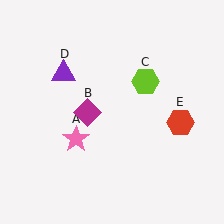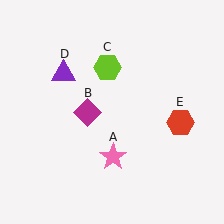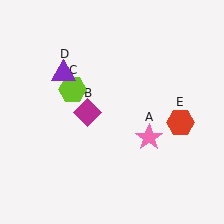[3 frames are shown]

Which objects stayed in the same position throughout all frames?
Magenta diamond (object B) and purple triangle (object D) and red hexagon (object E) remained stationary.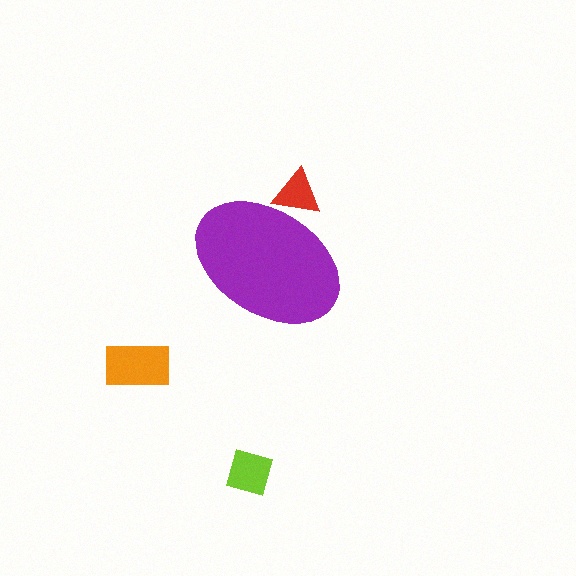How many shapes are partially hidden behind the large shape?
1 shape is partially hidden.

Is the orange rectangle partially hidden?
No, the orange rectangle is fully visible.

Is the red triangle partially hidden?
Yes, the red triangle is partially hidden behind the purple ellipse.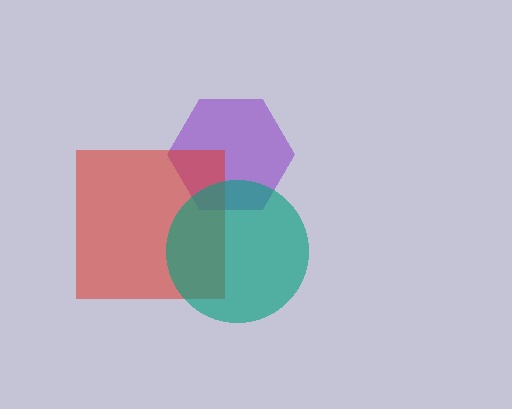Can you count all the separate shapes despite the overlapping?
Yes, there are 3 separate shapes.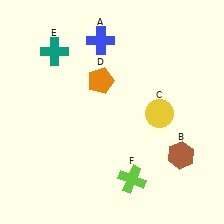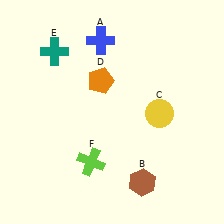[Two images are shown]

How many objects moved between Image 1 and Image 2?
2 objects moved between the two images.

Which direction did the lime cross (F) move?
The lime cross (F) moved left.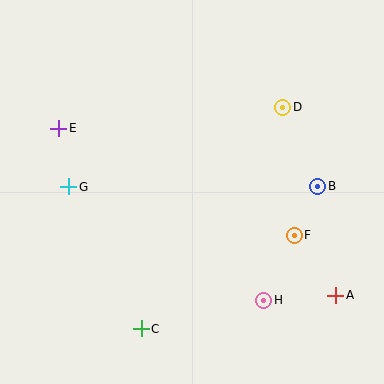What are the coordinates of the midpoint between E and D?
The midpoint between E and D is at (171, 118).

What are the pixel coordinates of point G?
Point G is at (69, 187).